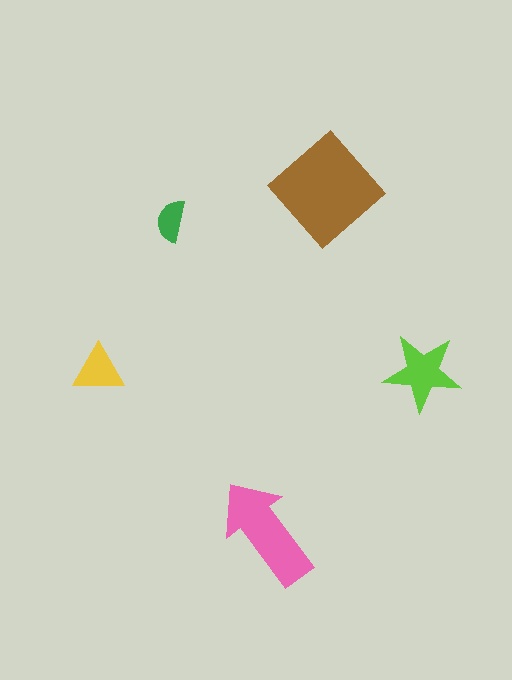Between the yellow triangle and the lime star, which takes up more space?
The lime star.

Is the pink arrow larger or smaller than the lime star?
Larger.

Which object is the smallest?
The green semicircle.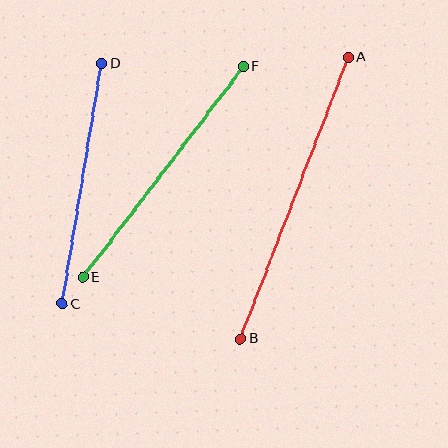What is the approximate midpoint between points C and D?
The midpoint is at approximately (82, 184) pixels.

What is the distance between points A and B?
The distance is approximately 302 pixels.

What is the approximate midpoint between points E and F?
The midpoint is at approximately (163, 172) pixels.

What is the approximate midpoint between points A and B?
The midpoint is at approximately (294, 198) pixels.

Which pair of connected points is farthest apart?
Points A and B are farthest apart.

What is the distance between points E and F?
The distance is approximately 265 pixels.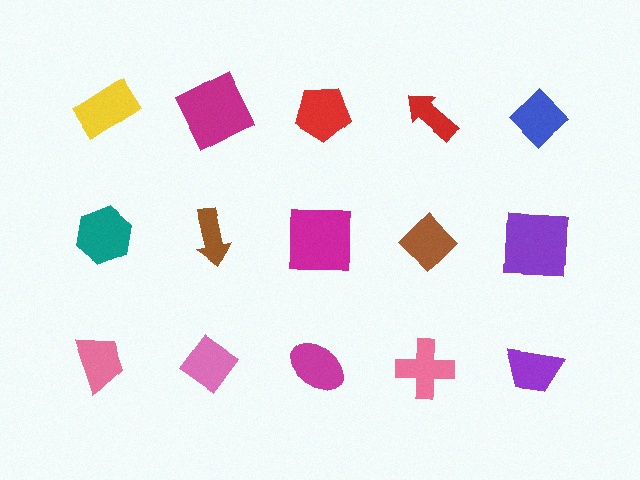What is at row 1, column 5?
A blue diamond.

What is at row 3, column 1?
A pink trapezoid.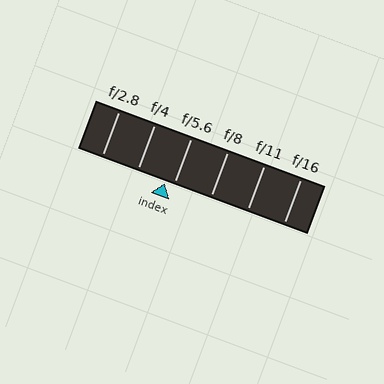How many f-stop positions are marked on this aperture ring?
There are 6 f-stop positions marked.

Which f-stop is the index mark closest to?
The index mark is closest to f/5.6.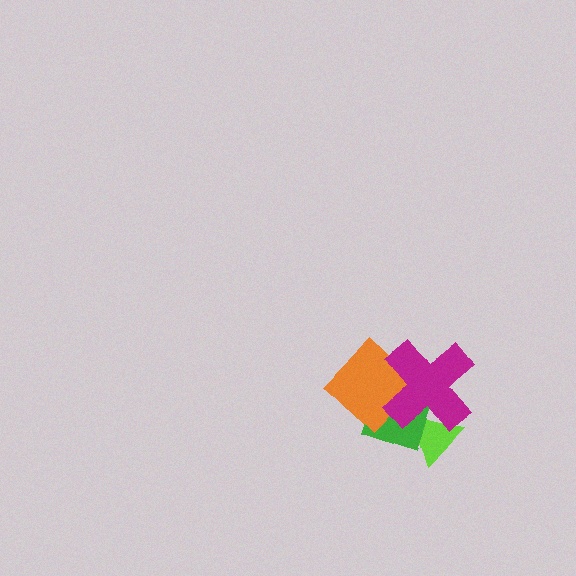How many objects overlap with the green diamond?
3 objects overlap with the green diamond.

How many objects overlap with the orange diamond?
2 objects overlap with the orange diamond.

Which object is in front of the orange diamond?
The magenta cross is in front of the orange diamond.